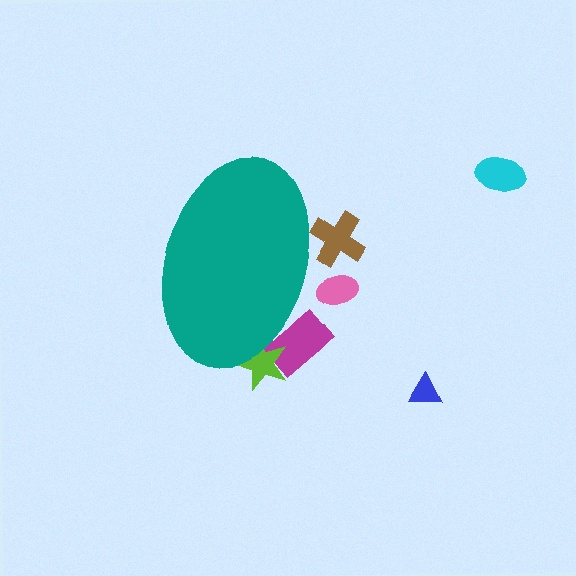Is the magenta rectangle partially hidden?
Yes, the magenta rectangle is partially hidden behind the teal ellipse.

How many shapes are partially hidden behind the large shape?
4 shapes are partially hidden.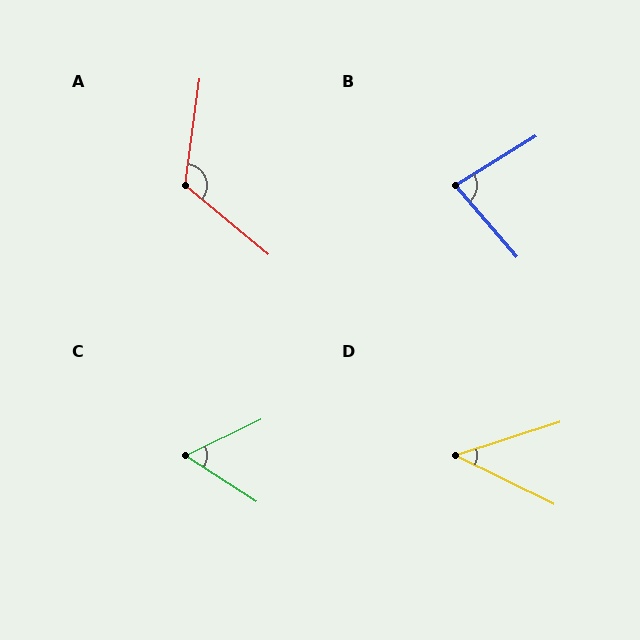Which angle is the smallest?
D, at approximately 44 degrees.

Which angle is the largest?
A, at approximately 122 degrees.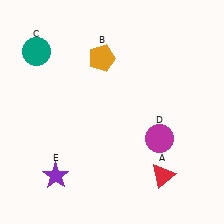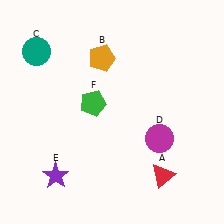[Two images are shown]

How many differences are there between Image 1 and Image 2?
There is 1 difference between the two images.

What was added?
A green pentagon (F) was added in Image 2.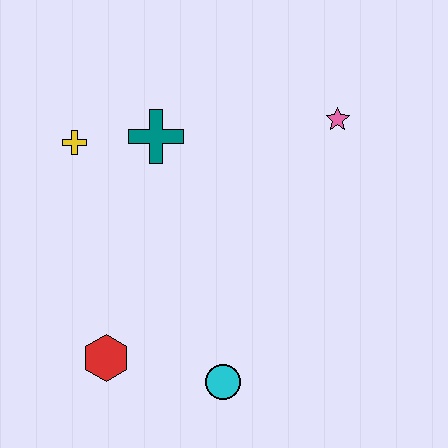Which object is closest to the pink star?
The teal cross is closest to the pink star.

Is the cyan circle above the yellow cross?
No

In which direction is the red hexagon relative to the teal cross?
The red hexagon is below the teal cross.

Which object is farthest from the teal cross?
The cyan circle is farthest from the teal cross.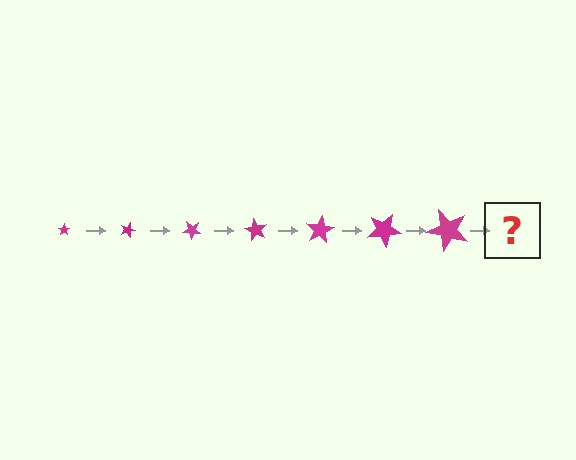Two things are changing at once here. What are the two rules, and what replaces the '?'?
The two rules are that the star grows larger each step and it rotates 20 degrees each step. The '?' should be a star, larger than the previous one and rotated 140 degrees from the start.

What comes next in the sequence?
The next element should be a star, larger than the previous one and rotated 140 degrees from the start.